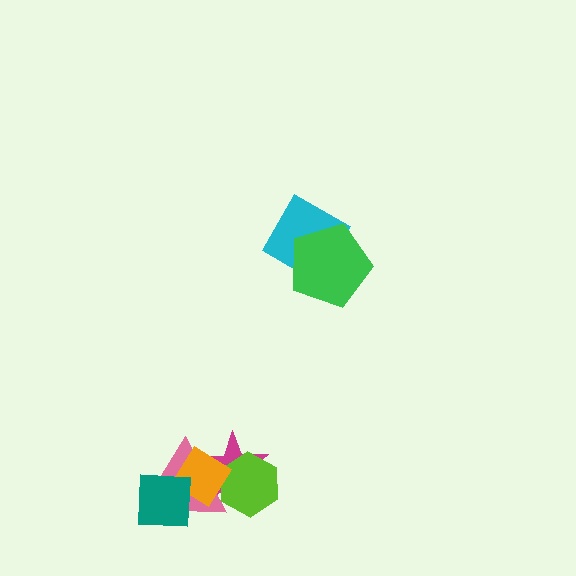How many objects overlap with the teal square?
2 objects overlap with the teal square.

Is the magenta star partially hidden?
Yes, it is partially covered by another shape.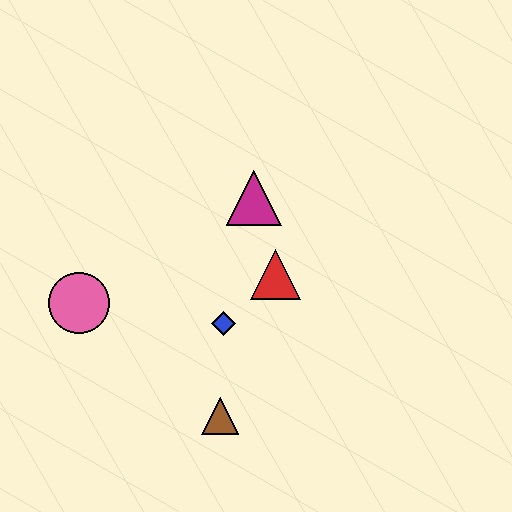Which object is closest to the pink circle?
The blue diamond is closest to the pink circle.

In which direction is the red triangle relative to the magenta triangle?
The red triangle is below the magenta triangle.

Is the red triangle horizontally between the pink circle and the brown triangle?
No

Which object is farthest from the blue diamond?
The pink circle is farthest from the blue diamond.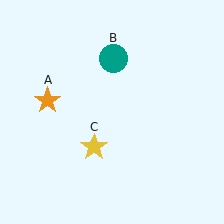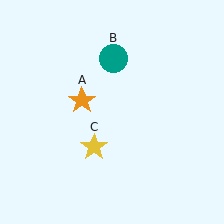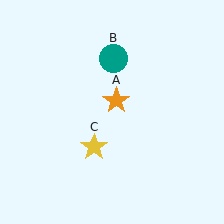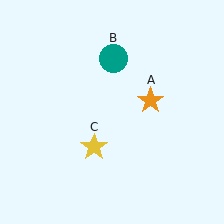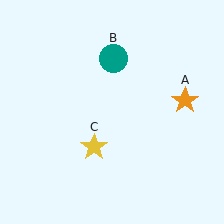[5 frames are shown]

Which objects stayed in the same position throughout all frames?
Teal circle (object B) and yellow star (object C) remained stationary.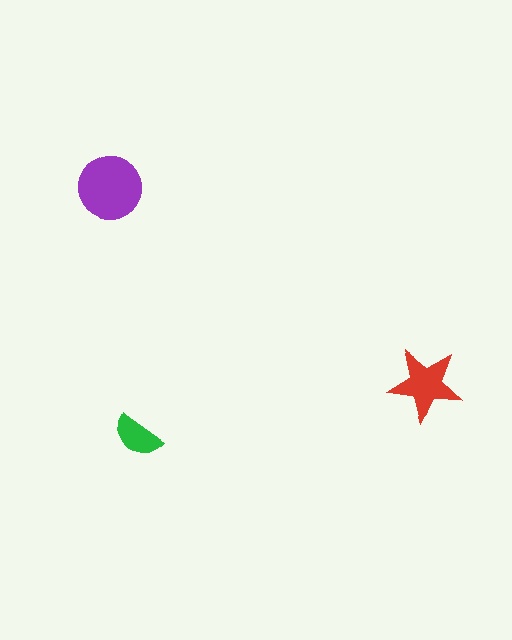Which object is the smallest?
The green semicircle.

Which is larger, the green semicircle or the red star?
The red star.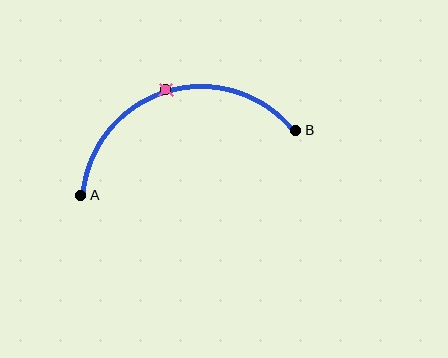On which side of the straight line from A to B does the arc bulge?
The arc bulges above the straight line connecting A and B.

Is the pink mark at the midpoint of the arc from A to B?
Yes. The pink mark lies on the arc at equal arc-length from both A and B — it is the arc midpoint.